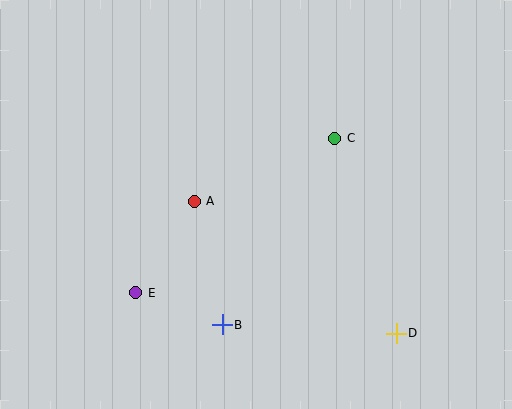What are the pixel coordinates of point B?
Point B is at (222, 325).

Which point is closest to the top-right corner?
Point C is closest to the top-right corner.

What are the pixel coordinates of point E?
Point E is at (136, 293).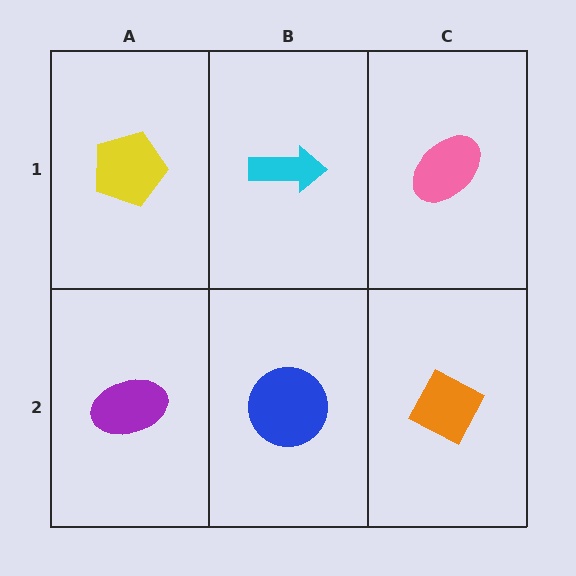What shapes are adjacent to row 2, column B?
A cyan arrow (row 1, column B), a purple ellipse (row 2, column A), an orange diamond (row 2, column C).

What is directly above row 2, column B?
A cyan arrow.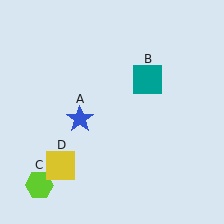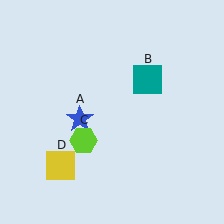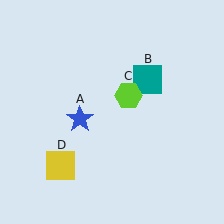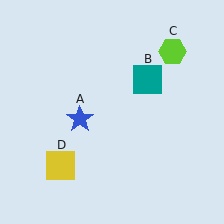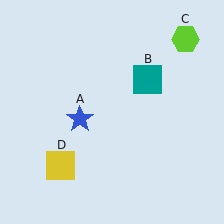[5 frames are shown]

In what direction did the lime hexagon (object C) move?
The lime hexagon (object C) moved up and to the right.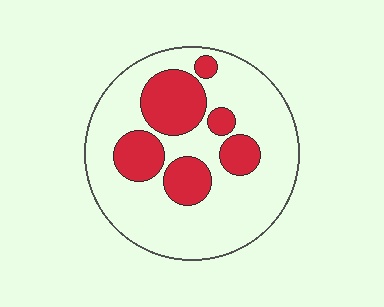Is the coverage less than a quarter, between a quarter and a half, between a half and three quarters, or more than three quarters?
Between a quarter and a half.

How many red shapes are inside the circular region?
6.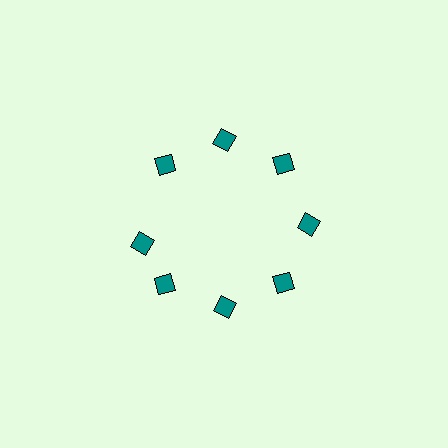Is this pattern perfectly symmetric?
No. The 8 teal diamonds are arranged in a ring, but one element near the 9 o'clock position is rotated out of alignment along the ring, breaking the 8-fold rotational symmetry.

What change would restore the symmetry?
The symmetry would be restored by rotating it back into even spacing with its neighbors so that all 8 diamonds sit at equal angles and equal distance from the center.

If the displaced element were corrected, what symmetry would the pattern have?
It would have 8-fold rotational symmetry — the pattern would map onto itself every 45 degrees.